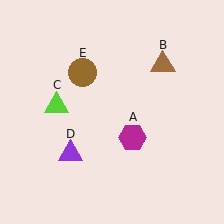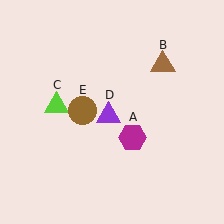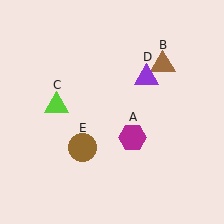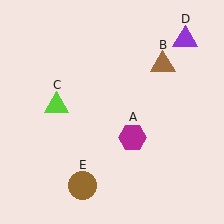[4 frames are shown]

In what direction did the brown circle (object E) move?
The brown circle (object E) moved down.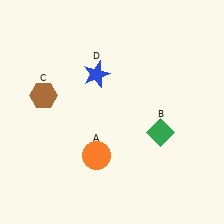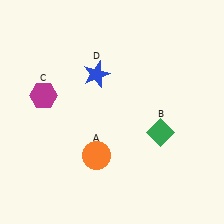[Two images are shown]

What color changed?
The hexagon (C) changed from brown in Image 1 to magenta in Image 2.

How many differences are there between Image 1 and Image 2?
There is 1 difference between the two images.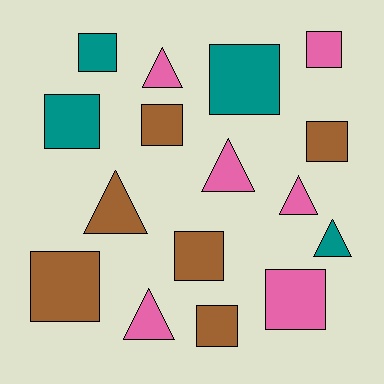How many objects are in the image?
There are 16 objects.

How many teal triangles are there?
There is 1 teal triangle.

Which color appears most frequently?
Pink, with 6 objects.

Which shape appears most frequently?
Square, with 10 objects.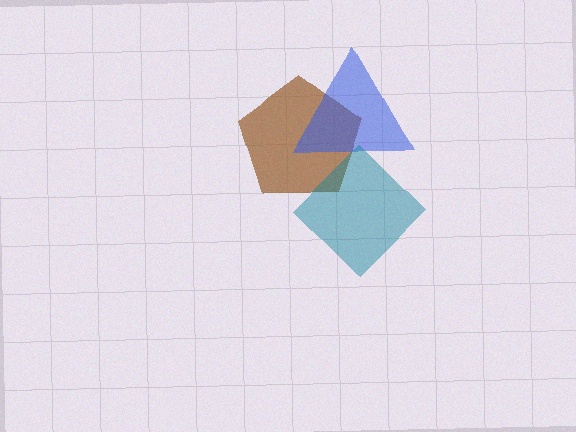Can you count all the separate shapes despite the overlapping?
Yes, there are 3 separate shapes.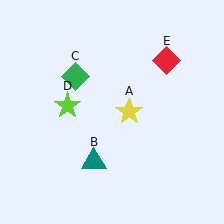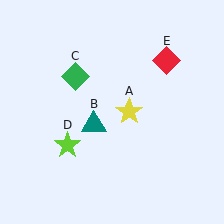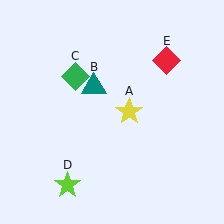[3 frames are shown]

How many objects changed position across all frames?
2 objects changed position: teal triangle (object B), lime star (object D).